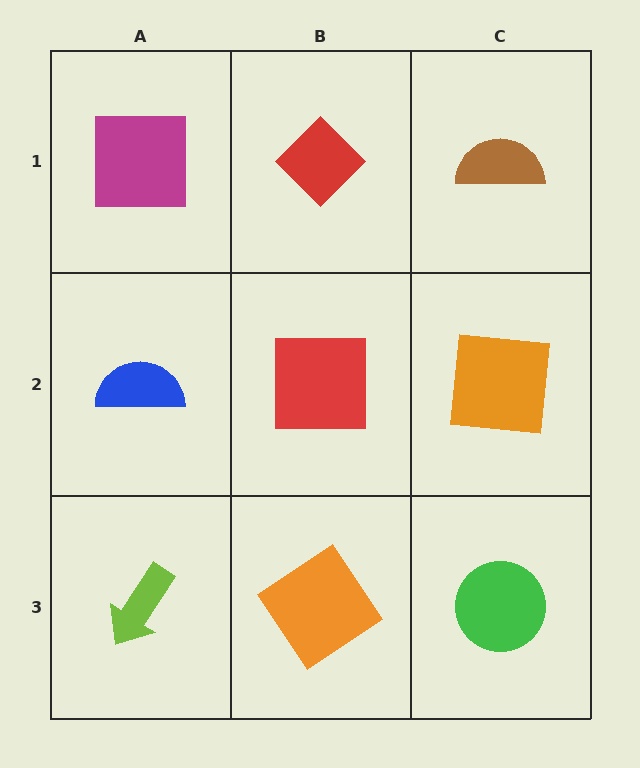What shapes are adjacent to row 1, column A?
A blue semicircle (row 2, column A), a red diamond (row 1, column B).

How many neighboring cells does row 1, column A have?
2.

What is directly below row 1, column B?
A red square.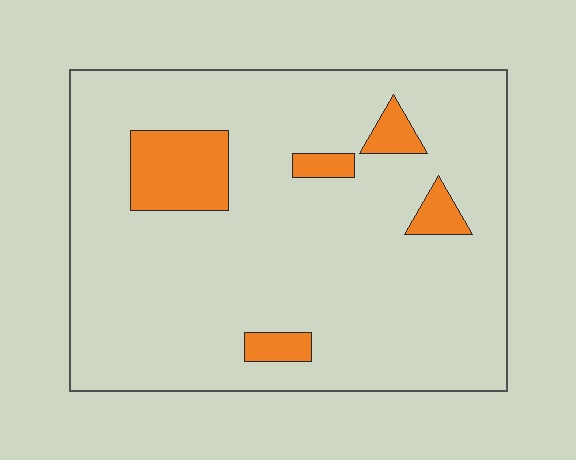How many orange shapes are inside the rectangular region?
5.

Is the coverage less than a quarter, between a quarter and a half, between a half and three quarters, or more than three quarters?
Less than a quarter.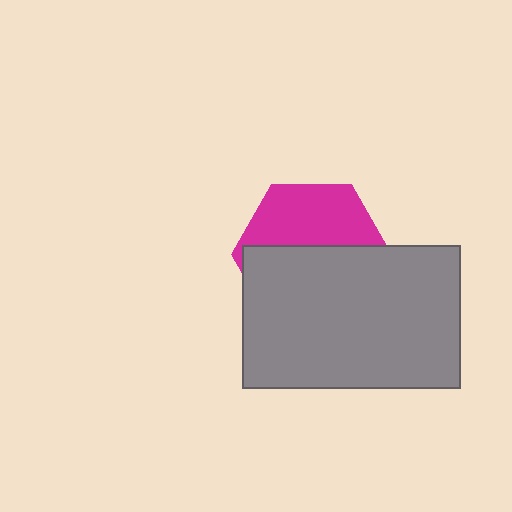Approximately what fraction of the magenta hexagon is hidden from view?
Roughly 57% of the magenta hexagon is hidden behind the gray rectangle.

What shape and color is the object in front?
The object in front is a gray rectangle.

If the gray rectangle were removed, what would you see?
You would see the complete magenta hexagon.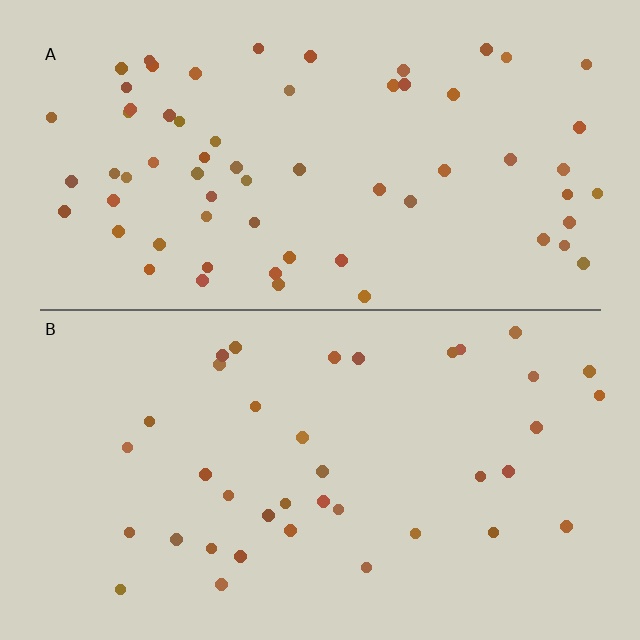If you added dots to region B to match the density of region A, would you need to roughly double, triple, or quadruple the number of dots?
Approximately double.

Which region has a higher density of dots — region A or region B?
A (the top).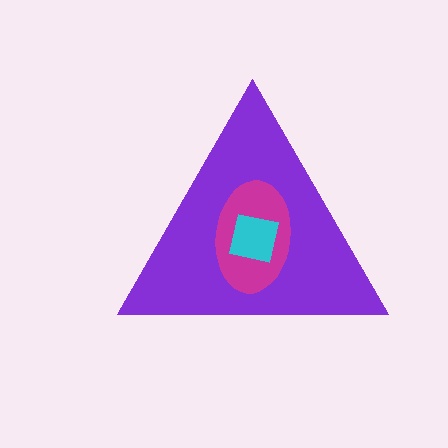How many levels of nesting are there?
3.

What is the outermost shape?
The purple triangle.